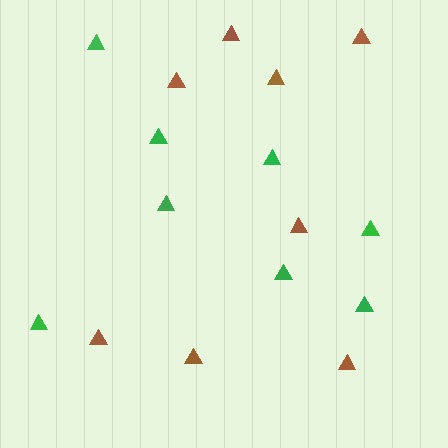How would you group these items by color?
There are 2 groups: one group of green triangles (8) and one group of brown triangles (8).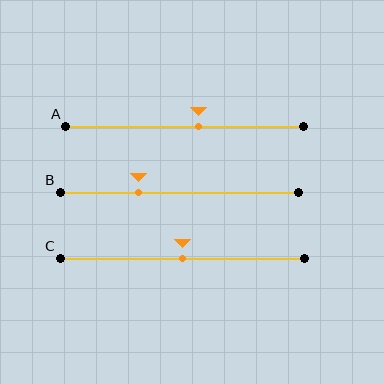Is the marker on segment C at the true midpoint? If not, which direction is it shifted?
Yes, the marker on segment C is at the true midpoint.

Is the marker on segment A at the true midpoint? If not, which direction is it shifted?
No, the marker on segment A is shifted to the right by about 6% of the segment length.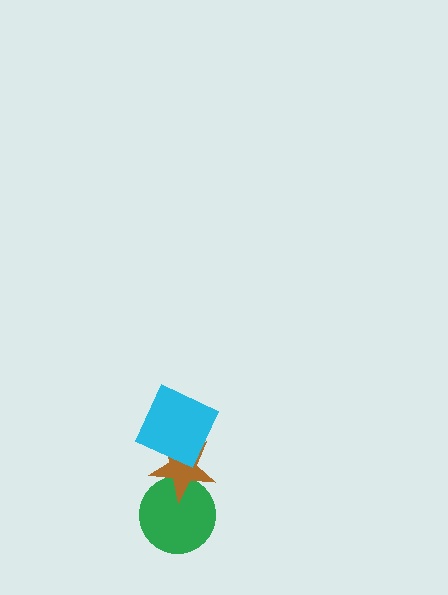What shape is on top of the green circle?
The brown star is on top of the green circle.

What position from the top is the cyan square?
The cyan square is 1st from the top.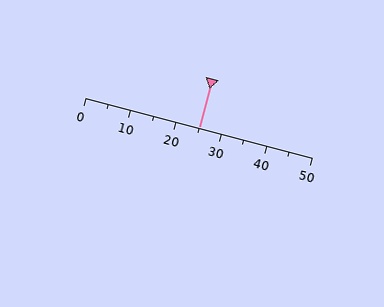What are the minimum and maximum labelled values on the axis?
The axis runs from 0 to 50.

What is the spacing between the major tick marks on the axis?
The major ticks are spaced 10 apart.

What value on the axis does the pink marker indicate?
The marker indicates approximately 25.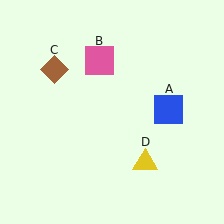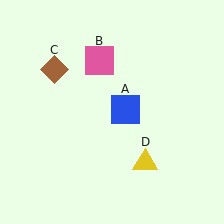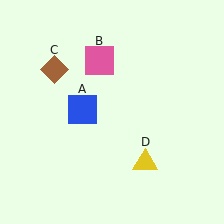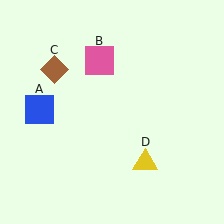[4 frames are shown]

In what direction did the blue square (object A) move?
The blue square (object A) moved left.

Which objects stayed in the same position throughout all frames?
Pink square (object B) and brown diamond (object C) and yellow triangle (object D) remained stationary.